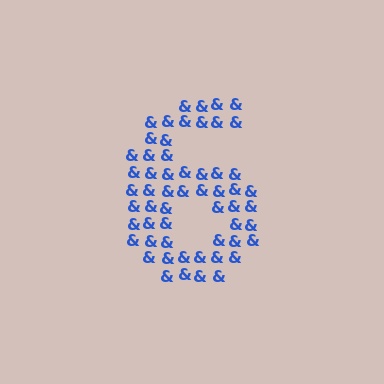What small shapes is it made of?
It is made of small ampersands.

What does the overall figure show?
The overall figure shows the digit 6.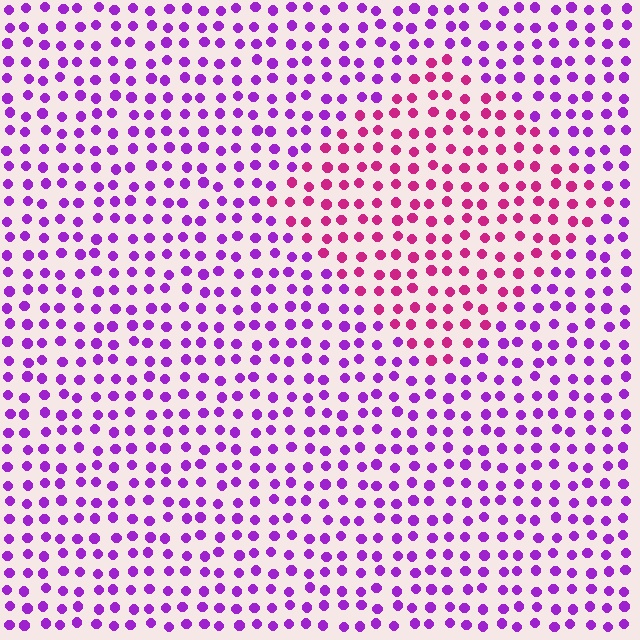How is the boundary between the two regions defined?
The boundary is defined purely by a slight shift in hue (about 42 degrees). Spacing, size, and orientation are identical on both sides.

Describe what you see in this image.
The image is filled with small purple elements in a uniform arrangement. A diamond-shaped region is visible where the elements are tinted to a slightly different hue, forming a subtle color boundary.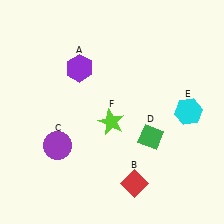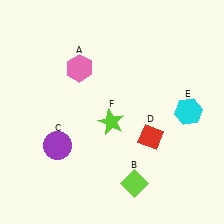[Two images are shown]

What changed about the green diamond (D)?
In Image 1, D is green. In Image 2, it changed to red.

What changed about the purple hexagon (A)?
In Image 1, A is purple. In Image 2, it changed to pink.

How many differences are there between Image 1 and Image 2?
There are 3 differences between the two images.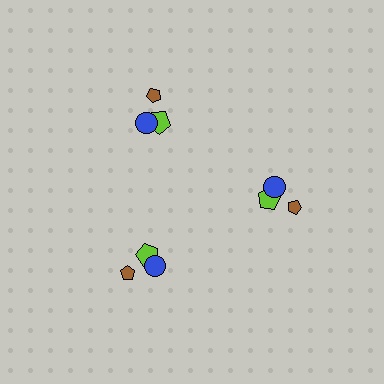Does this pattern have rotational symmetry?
Yes, this pattern has 3-fold rotational symmetry. It looks the same after rotating 120 degrees around the center.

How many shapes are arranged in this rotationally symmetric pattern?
There are 9 shapes, arranged in 3 groups of 3.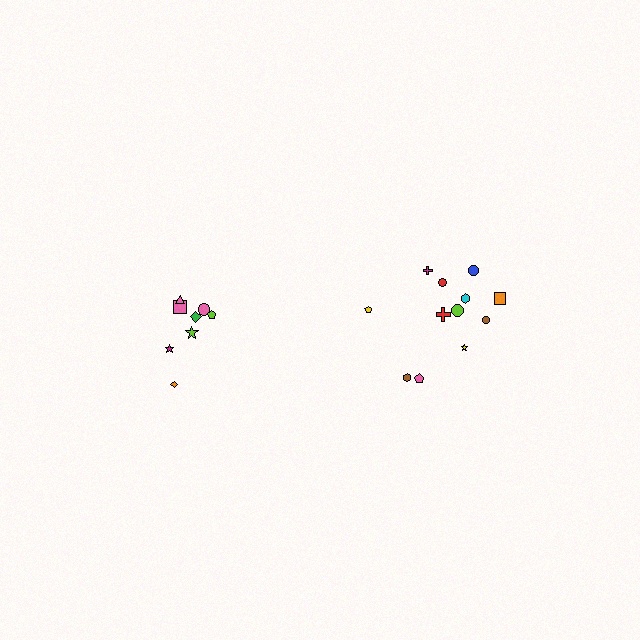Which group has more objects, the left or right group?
The right group.